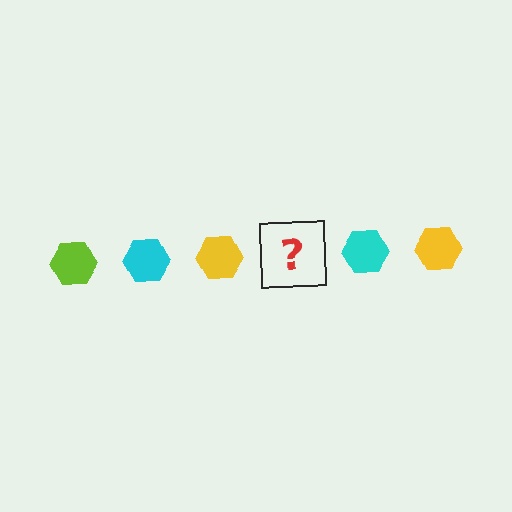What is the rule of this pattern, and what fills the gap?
The rule is that the pattern cycles through lime, cyan, yellow hexagons. The gap should be filled with a lime hexagon.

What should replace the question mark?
The question mark should be replaced with a lime hexagon.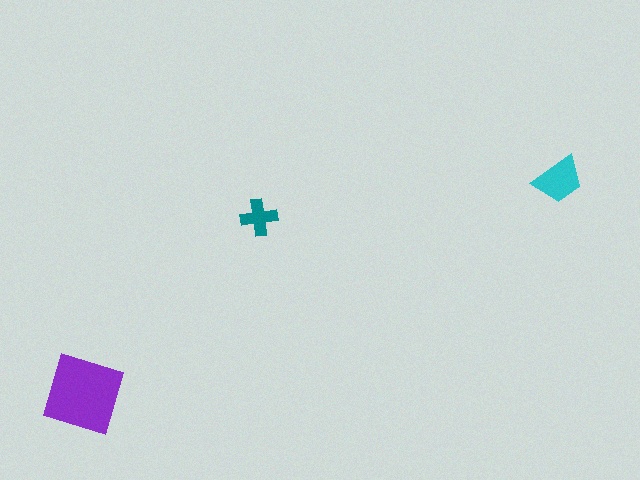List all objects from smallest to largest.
The teal cross, the cyan trapezoid, the purple diamond.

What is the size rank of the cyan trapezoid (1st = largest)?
2nd.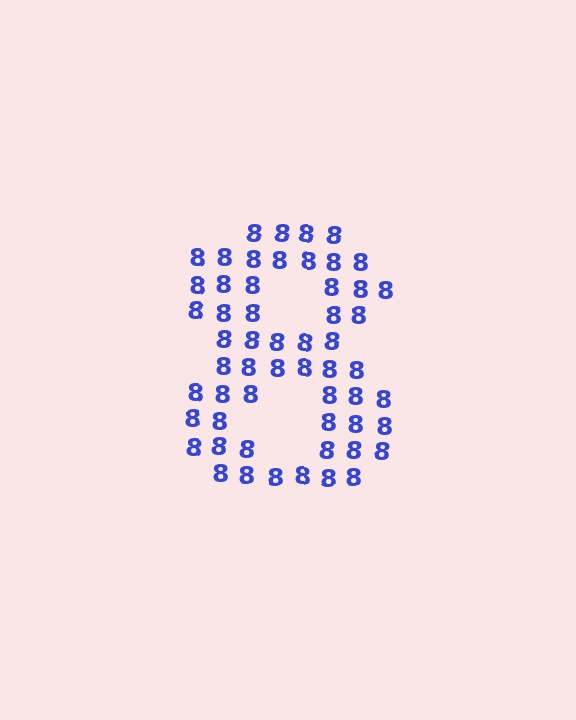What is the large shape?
The large shape is the digit 8.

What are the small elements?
The small elements are digit 8's.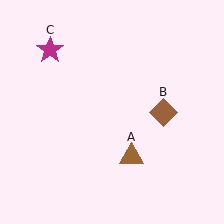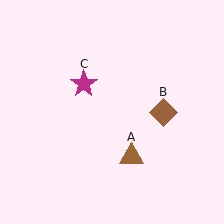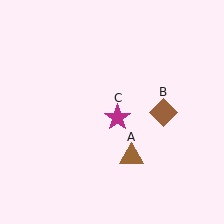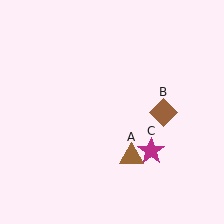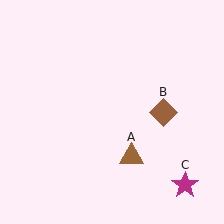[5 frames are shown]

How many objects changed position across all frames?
1 object changed position: magenta star (object C).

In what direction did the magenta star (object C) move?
The magenta star (object C) moved down and to the right.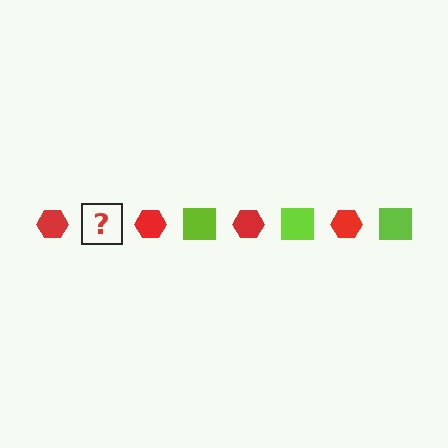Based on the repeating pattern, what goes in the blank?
The blank should be a lime square.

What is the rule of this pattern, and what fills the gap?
The rule is that the pattern alternates between red hexagon and lime square. The gap should be filled with a lime square.